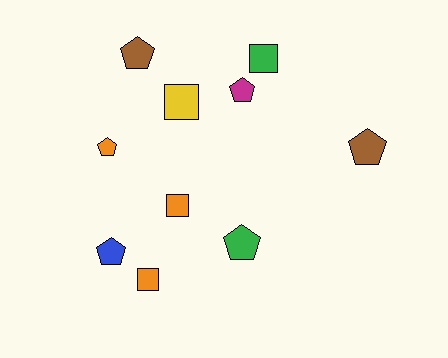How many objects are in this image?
There are 10 objects.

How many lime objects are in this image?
There are no lime objects.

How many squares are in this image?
There are 4 squares.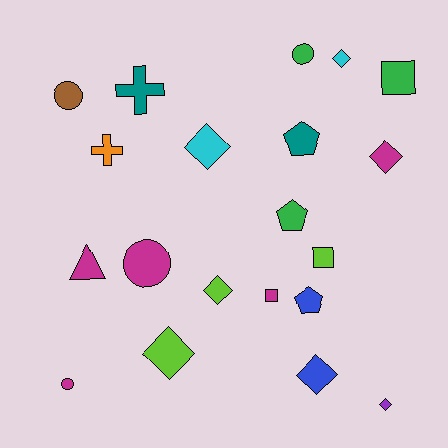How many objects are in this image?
There are 20 objects.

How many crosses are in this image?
There are 2 crosses.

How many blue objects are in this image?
There are 2 blue objects.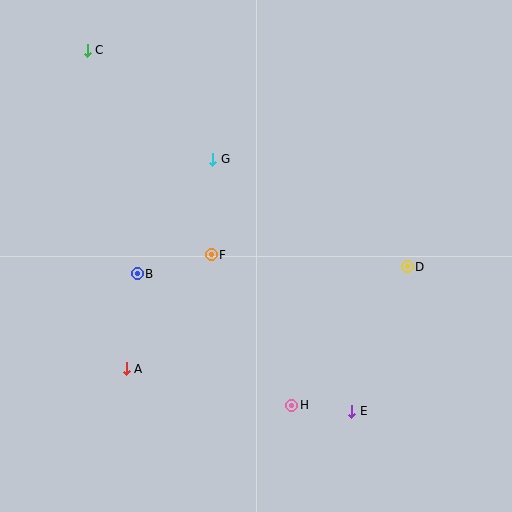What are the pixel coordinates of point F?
Point F is at (211, 255).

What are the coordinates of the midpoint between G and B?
The midpoint between G and B is at (175, 216).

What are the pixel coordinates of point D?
Point D is at (407, 267).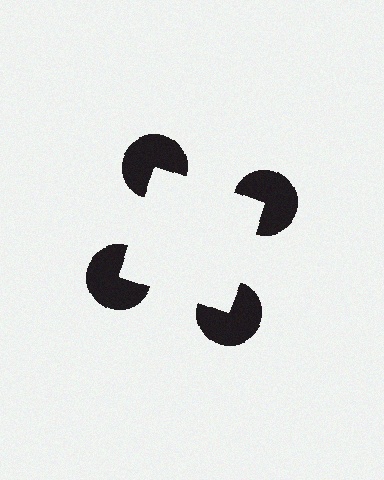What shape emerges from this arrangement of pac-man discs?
An illusory square — its edges are inferred from the aligned wedge cuts in the pac-man discs, not physically drawn.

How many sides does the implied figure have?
4 sides.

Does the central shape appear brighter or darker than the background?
It typically appears slightly brighter than the background, even though no actual brightness change is drawn.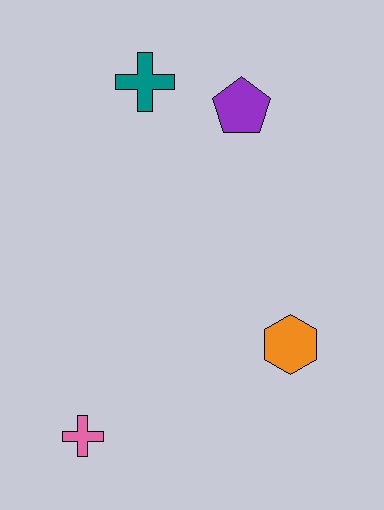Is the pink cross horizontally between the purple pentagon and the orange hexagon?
No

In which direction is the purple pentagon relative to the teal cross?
The purple pentagon is to the right of the teal cross.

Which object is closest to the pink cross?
The orange hexagon is closest to the pink cross.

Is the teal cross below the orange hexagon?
No